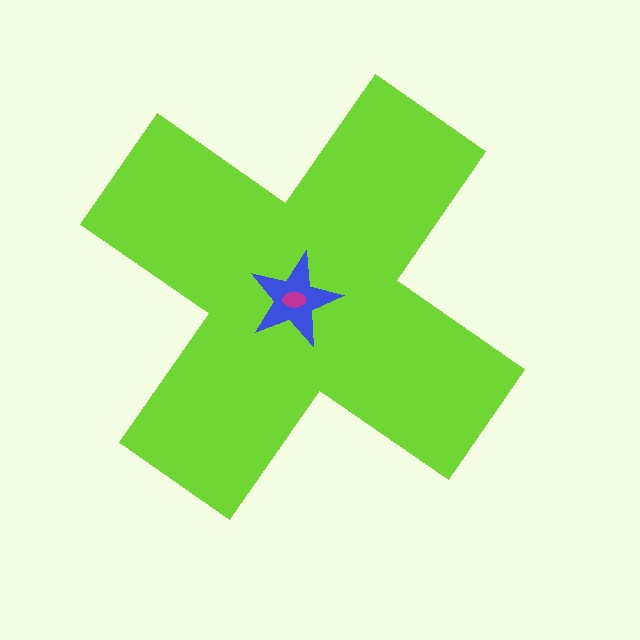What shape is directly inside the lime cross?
The blue star.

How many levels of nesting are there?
3.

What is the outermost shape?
The lime cross.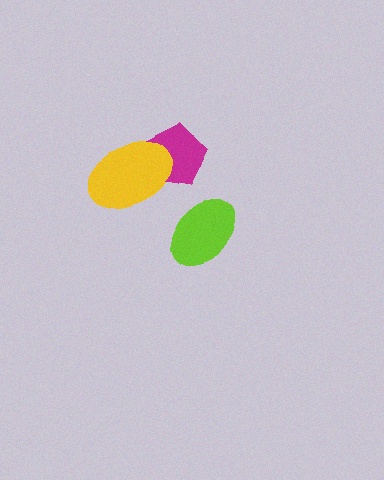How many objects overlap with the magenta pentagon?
1 object overlaps with the magenta pentagon.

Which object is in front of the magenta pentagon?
The yellow ellipse is in front of the magenta pentagon.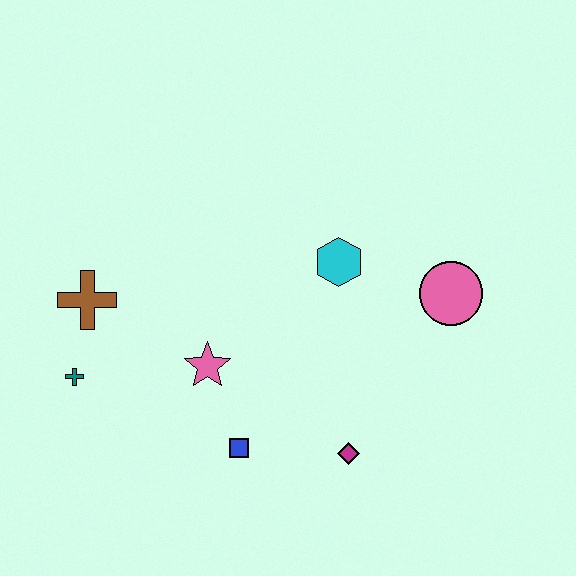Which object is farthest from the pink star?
The pink circle is farthest from the pink star.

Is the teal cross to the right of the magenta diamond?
No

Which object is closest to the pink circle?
The cyan hexagon is closest to the pink circle.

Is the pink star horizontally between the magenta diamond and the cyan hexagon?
No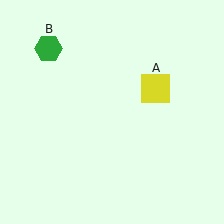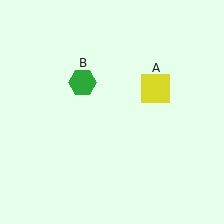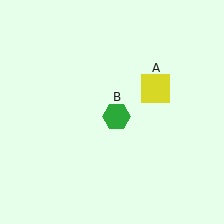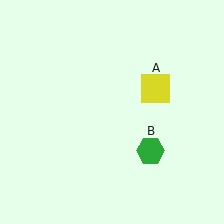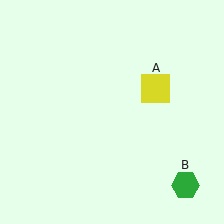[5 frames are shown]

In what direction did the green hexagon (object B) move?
The green hexagon (object B) moved down and to the right.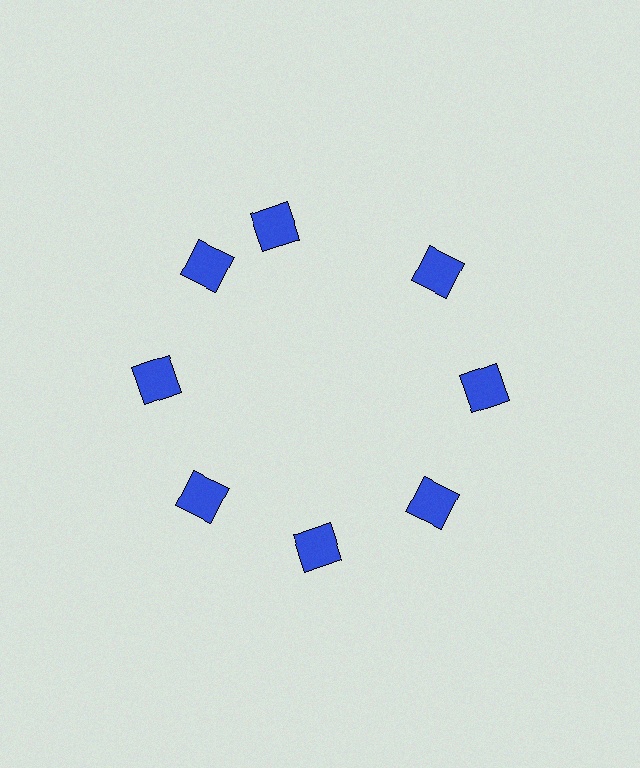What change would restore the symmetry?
The symmetry would be restored by rotating it back into even spacing with its neighbors so that all 8 squares sit at equal angles and equal distance from the center.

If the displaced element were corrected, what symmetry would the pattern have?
It would have 8-fold rotational symmetry — the pattern would map onto itself every 45 degrees.